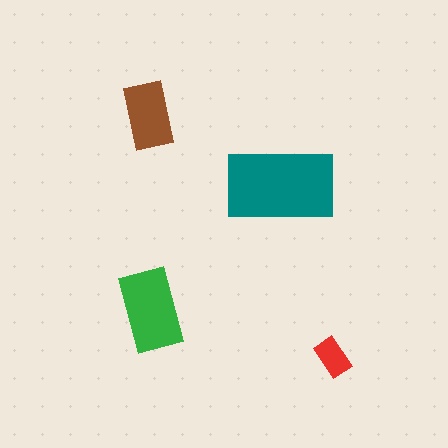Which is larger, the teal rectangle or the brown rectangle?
The teal one.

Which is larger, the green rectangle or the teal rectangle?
The teal one.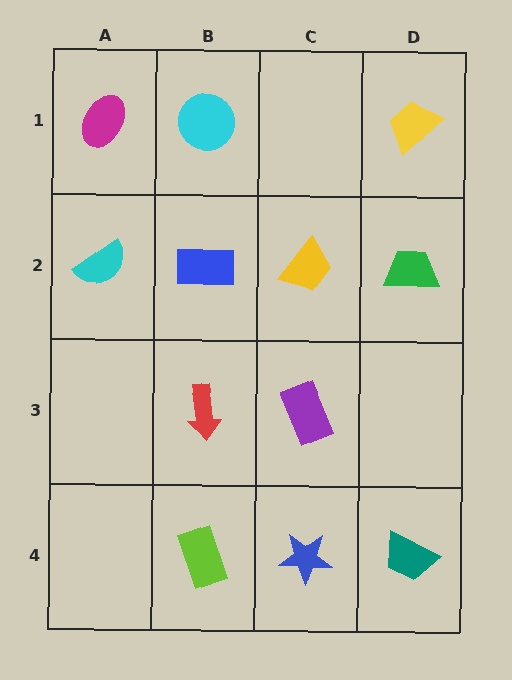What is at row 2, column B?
A blue rectangle.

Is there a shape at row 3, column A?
No, that cell is empty.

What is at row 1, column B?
A cyan circle.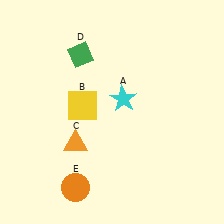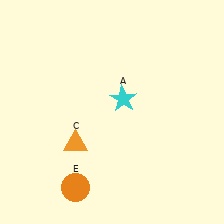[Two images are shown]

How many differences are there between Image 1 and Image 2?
There are 2 differences between the two images.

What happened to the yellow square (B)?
The yellow square (B) was removed in Image 2. It was in the top-left area of Image 1.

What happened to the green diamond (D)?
The green diamond (D) was removed in Image 2. It was in the top-left area of Image 1.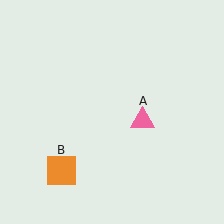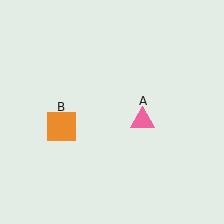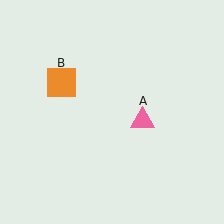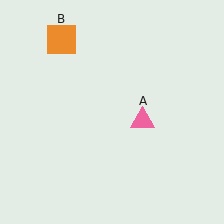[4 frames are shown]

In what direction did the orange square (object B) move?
The orange square (object B) moved up.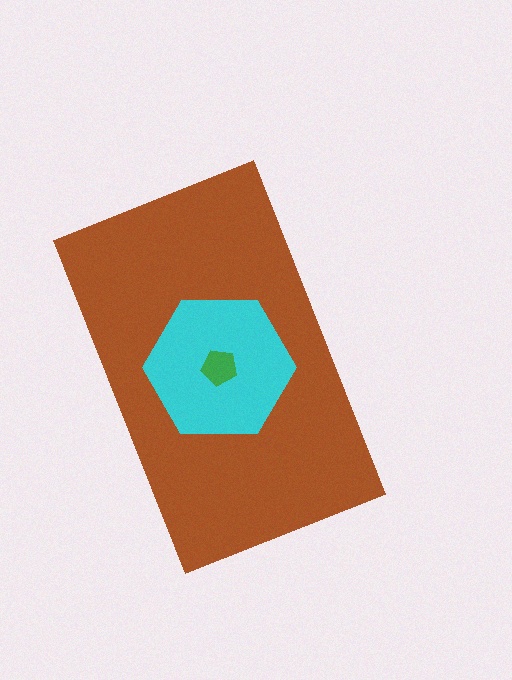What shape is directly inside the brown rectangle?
The cyan hexagon.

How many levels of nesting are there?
3.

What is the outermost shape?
The brown rectangle.